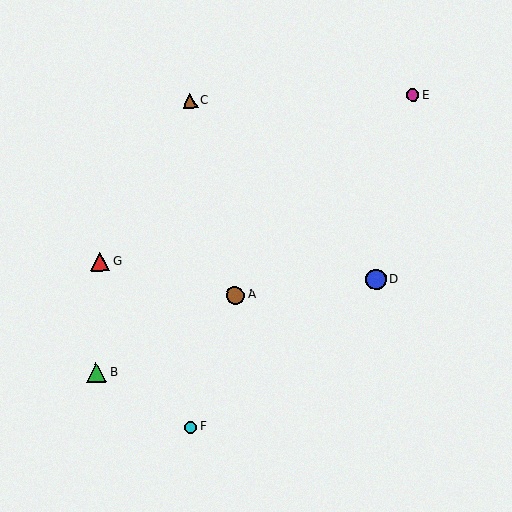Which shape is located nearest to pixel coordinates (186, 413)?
The cyan circle (labeled F) at (191, 427) is nearest to that location.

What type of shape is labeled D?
Shape D is a blue circle.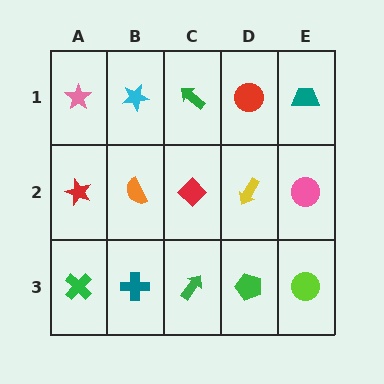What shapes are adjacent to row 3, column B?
An orange semicircle (row 2, column B), a green cross (row 3, column A), a green arrow (row 3, column C).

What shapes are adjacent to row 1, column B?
An orange semicircle (row 2, column B), a pink star (row 1, column A), a green arrow (row 1, column C).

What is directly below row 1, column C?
A red diamond.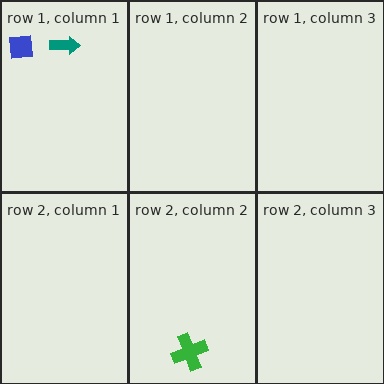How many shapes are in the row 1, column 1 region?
2.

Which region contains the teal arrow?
The row 1, column 1 region.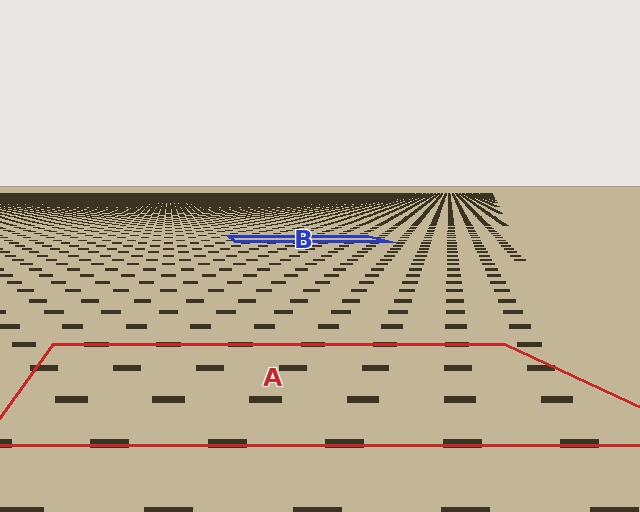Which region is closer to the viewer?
Region A is closer. The texture elements there are larger and more spread out.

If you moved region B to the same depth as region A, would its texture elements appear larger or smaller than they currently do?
They would appear larger. At a closer depth, the same texture elements are projected at a bigger on-screen size.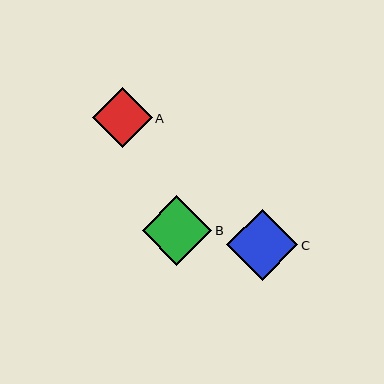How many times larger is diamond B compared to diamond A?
Diamond B is approximately 1.2 times the size of diamond A.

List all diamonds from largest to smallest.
From largest to smallest: C, B, A.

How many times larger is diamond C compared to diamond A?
Diamond C is approximately 1.2 times the size of diamond A.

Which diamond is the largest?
Diamond C is the largest with a size of approximately 71 pixels.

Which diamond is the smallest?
Diamond A is the smallest with a size of approximately 59 pixels.